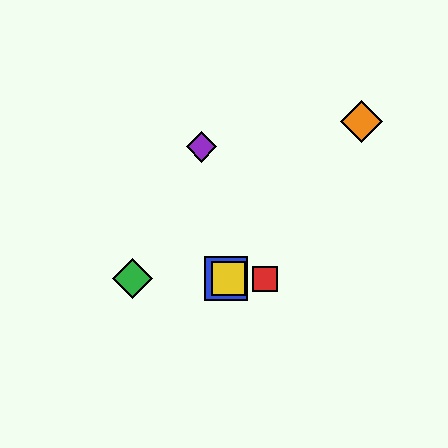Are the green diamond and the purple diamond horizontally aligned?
No, the green diamond is at y≈279 and the purple diamond is at y≈147.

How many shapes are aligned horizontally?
4 shapes (the red square, the blue square, the green diamond, the yellow square) are aligned horizontally.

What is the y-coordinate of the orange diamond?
The orange diamond is at y≈121.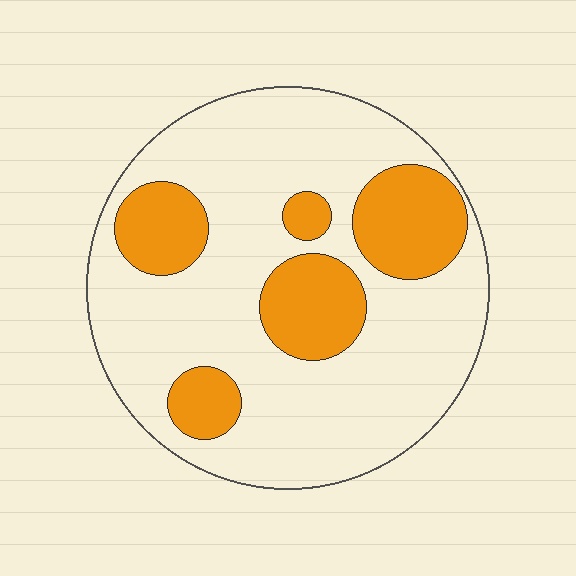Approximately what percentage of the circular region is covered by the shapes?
Approximately 25%.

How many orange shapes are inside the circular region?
5.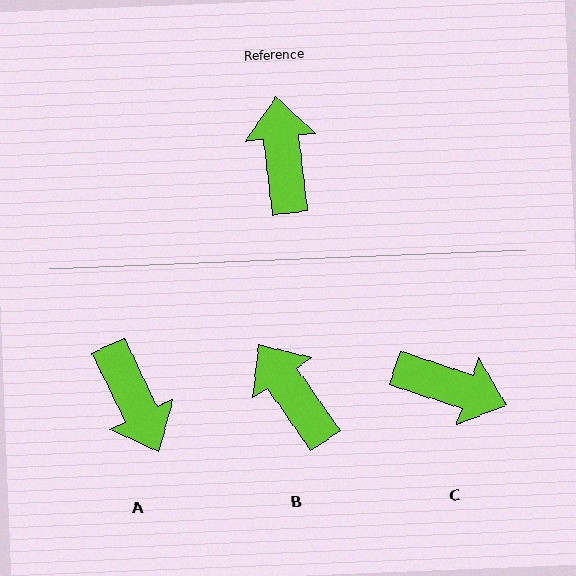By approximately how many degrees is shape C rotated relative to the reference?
Approximately 115 degrees clockwise.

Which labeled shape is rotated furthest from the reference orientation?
A, about 161 degrees away.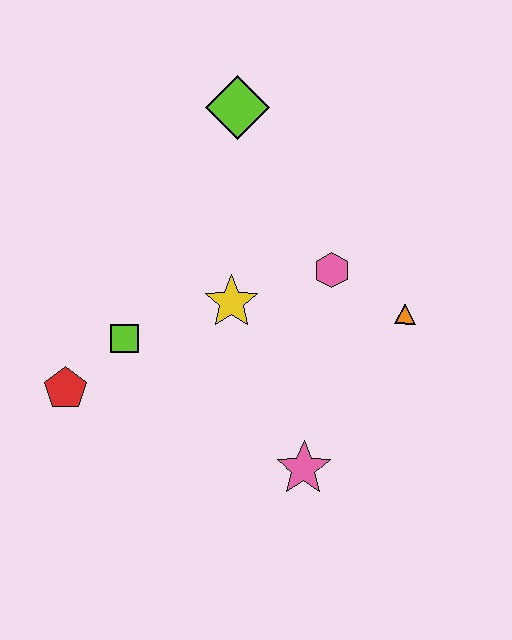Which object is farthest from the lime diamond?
The pink star is farthest from the lime diamond.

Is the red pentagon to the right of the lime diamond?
No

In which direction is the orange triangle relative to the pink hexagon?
The orange triangle is to the right of the pink hexagon.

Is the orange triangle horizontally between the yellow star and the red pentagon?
No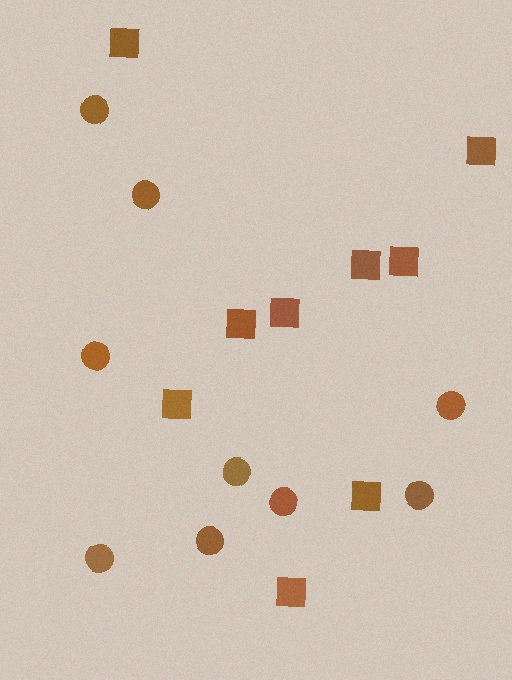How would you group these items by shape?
There are 2 groups: one group of circles (9) and one group of squares (9).